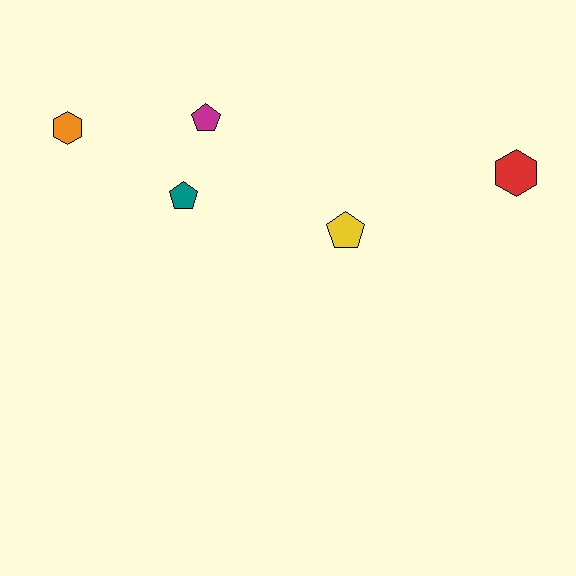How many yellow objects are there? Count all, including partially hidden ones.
There is 1 yellow object.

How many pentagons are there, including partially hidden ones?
There are 3 pentagons.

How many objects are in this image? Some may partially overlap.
There are 5 objects.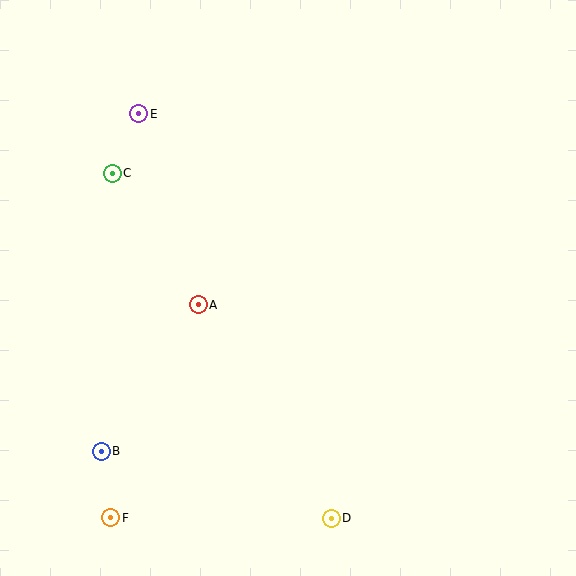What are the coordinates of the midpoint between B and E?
The midpoint between B and E is at (120, 283).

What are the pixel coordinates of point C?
Point C is at (112, 173).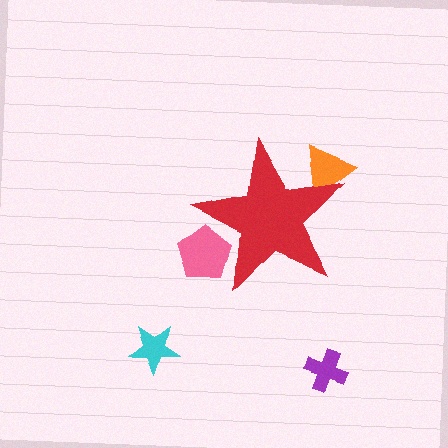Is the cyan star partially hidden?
No, the cyan star is fully visible.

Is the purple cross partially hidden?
No, the purple cross is fully visible.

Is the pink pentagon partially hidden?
Yes, the pink pentagon is partially hidden behind the red star.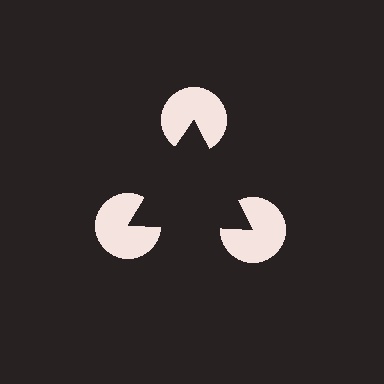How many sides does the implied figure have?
3 sides.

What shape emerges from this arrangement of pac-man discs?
An illusory triangle — its edges are inferred from the aligned wedge cuts in the pac-man discs, not physically drawn.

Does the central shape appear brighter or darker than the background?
It typically appears slightly darker than the background, even though no actual brightness change is drawn.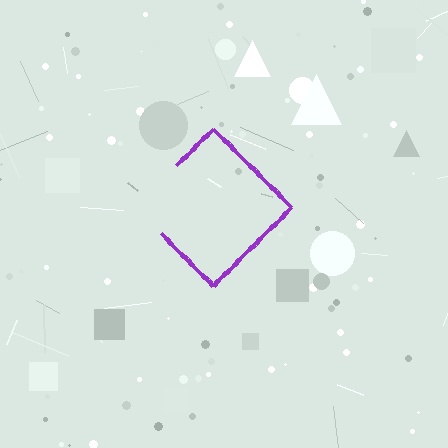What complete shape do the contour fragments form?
The contour fragments form a diamond.